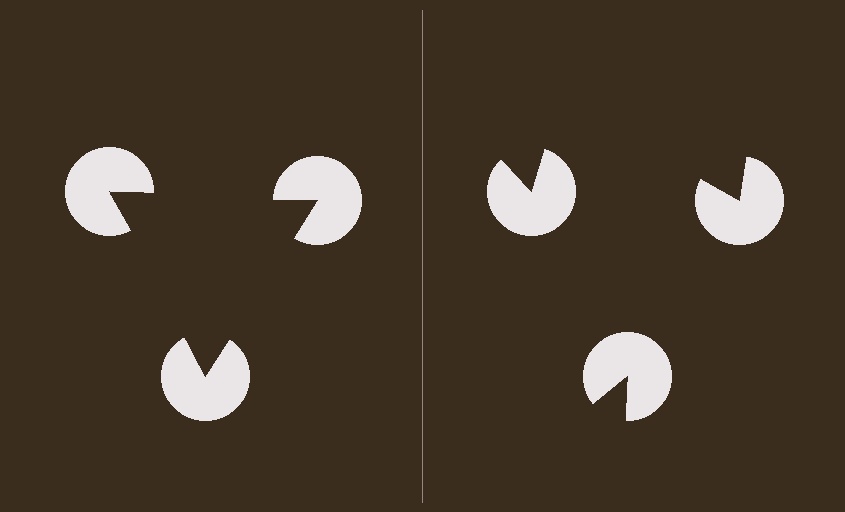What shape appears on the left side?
An illusory triangle.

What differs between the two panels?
The pac-man discs are positioned identically on both sides; only the wedge orientations differ. On the left they align to a triangle; on the right they are misaligned.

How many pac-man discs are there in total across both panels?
6 — 3 on each side.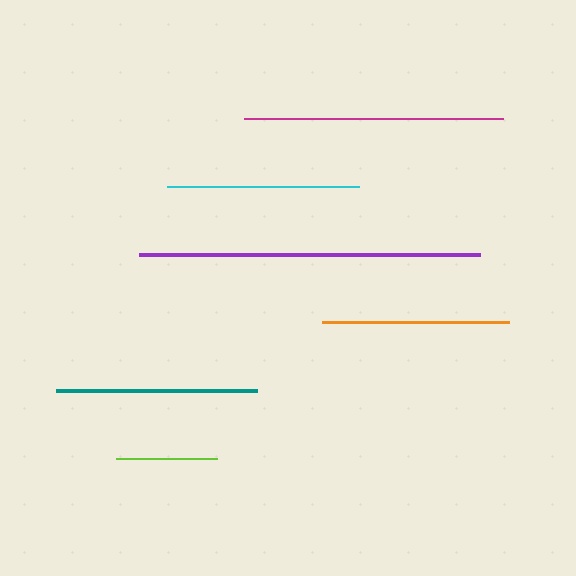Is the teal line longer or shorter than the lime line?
The teal line is longer than the lime line.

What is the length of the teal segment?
The teal segment is approximately 201 pixels long.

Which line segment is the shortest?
The lime line is the shortest at approximately 101 pixels.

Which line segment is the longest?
The purple line is the longest at approximately 341 pixels.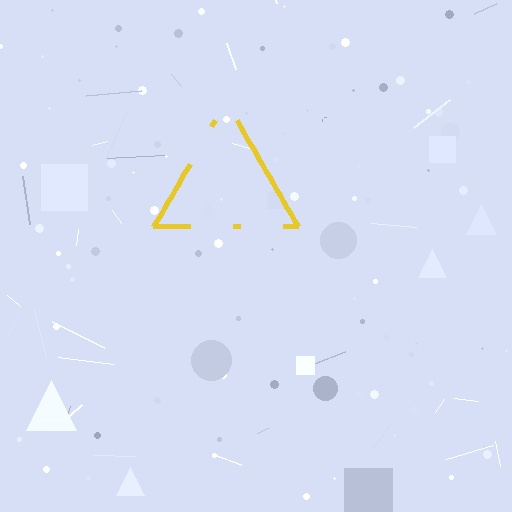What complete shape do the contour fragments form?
The contour fragments form a triangle.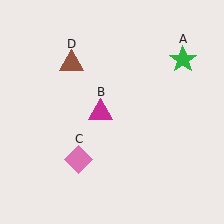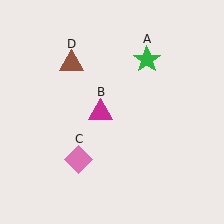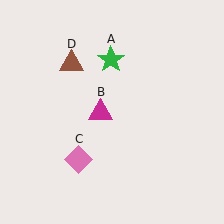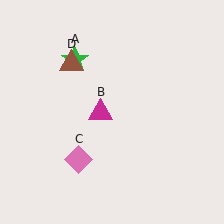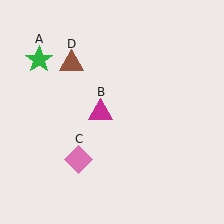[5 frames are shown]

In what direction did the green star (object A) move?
The green star (object A) moved left.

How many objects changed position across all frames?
1 object changed position: green star (object A).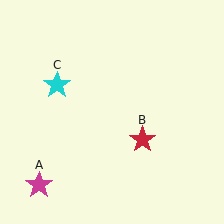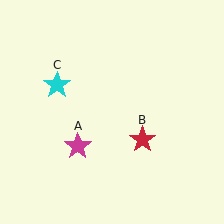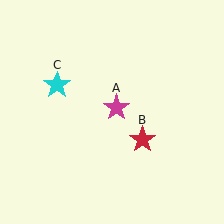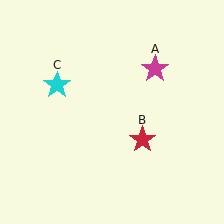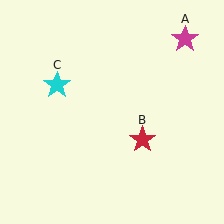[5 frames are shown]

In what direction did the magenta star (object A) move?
The magenta star (object A) moved up and to the right.